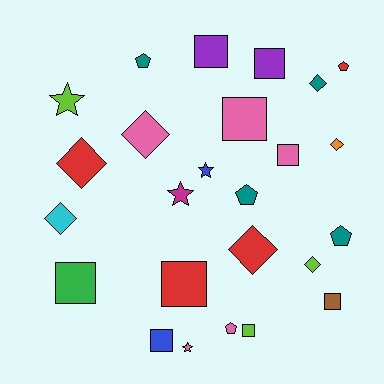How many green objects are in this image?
There is 1 green object.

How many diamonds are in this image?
There are 7 diamonds.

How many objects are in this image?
There are 25 objects.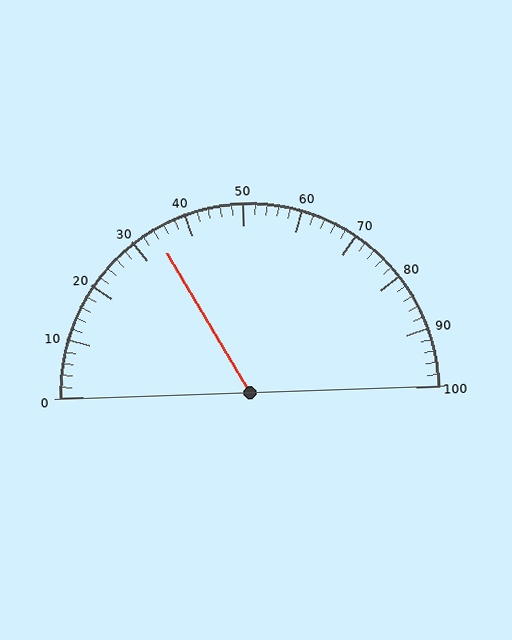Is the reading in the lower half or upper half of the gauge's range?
The reading is in the lower half of the range (0 to 100).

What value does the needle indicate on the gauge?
The needle indicates approximately 34.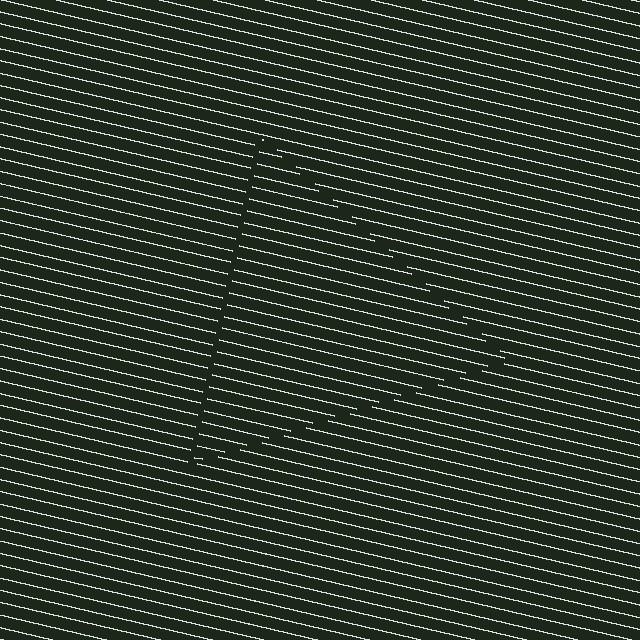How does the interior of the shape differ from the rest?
The interior of the shape contains the same grating, shifted by half a period — the contour is defined by the phase discontinuity where line-ends from the inner and outer gratings abut.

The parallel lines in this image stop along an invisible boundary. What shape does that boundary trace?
An illusory triangle. The interior of the shape contains the same grating, shifted by half a period — the contour is defined by the phase discontinuity where line-ends from the inner and outer gratings abut.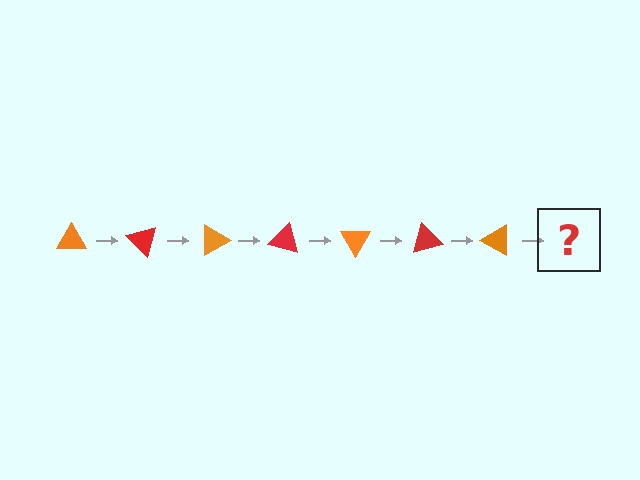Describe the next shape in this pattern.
It should be a red triangle, rotated 315 degrees from the start.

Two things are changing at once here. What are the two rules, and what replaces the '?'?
The two rules are that it rotates 45 degrees each step and the color cycles through orange and red. The '?' should be a red triangle, rotated 315 degrees from the start.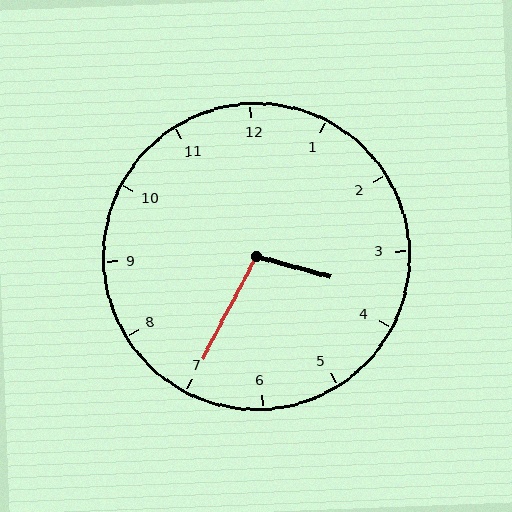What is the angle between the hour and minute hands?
Approximately 102 degrees.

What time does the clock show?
3:35.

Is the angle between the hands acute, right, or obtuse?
It is obtuse.